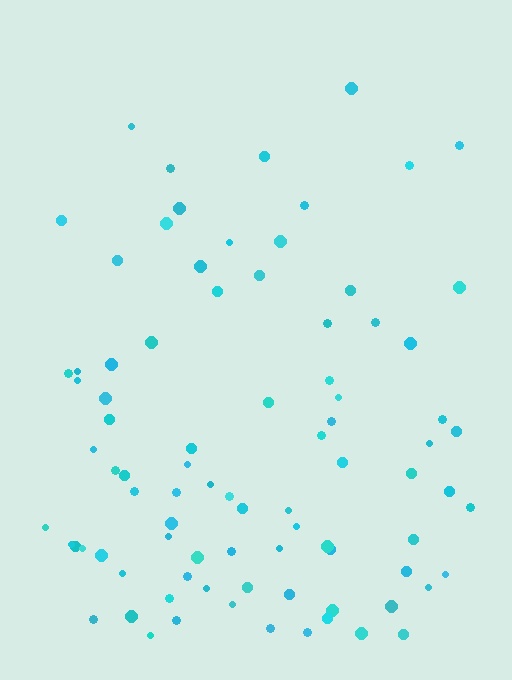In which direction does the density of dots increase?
From top to bottom, with the bottom side densest.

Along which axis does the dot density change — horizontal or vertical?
Vertical.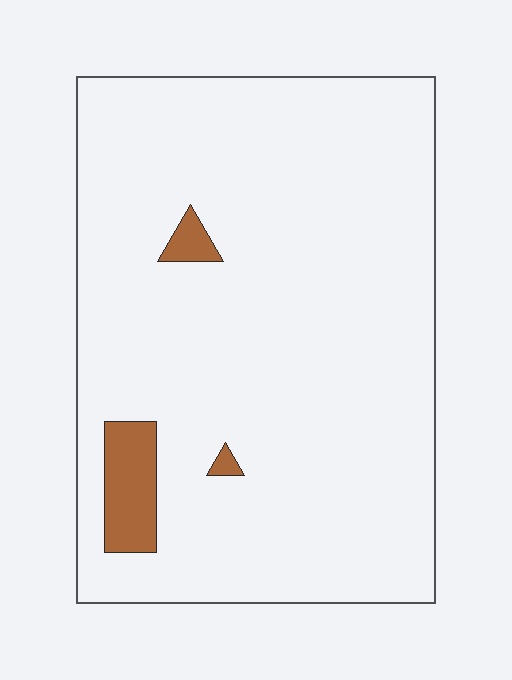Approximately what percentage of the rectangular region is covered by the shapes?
Approximately 5%.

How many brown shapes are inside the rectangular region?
3.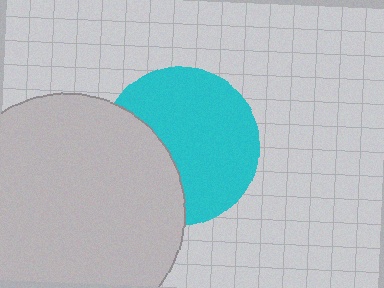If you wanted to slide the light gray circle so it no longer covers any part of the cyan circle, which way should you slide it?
Slide it left — that is the most direct way to separate the two shapes.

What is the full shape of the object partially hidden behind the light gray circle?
The partially hidden object is a cyan circle.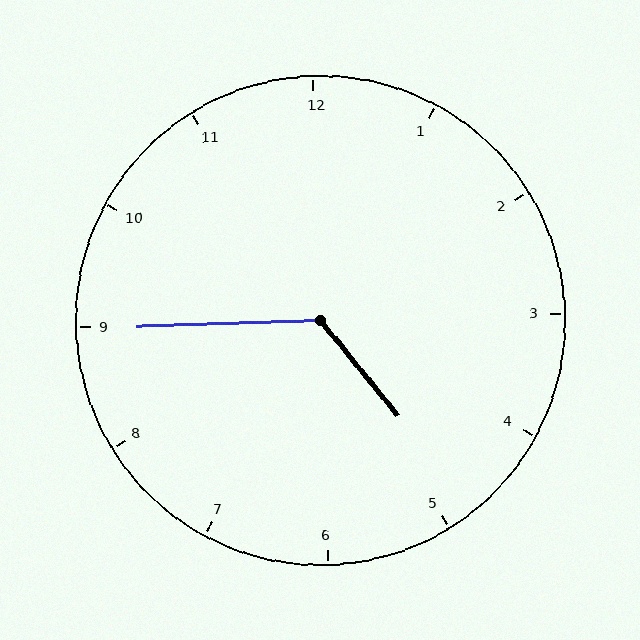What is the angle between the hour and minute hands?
Approximately 128 degrees.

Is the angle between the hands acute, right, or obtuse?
It is obtuse.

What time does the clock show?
4:45.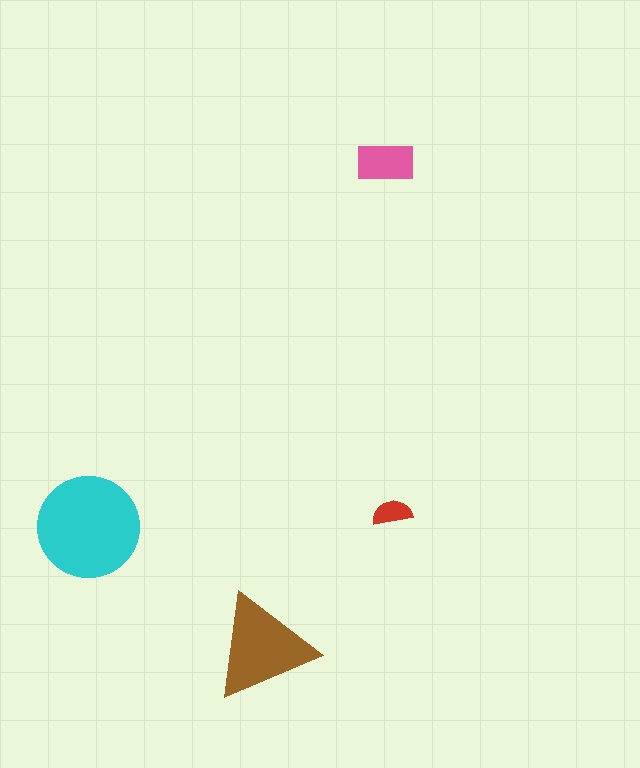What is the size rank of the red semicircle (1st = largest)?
4th.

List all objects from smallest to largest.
The red semicircle, the pink rectangle, the brown triangle, the cyan circle.